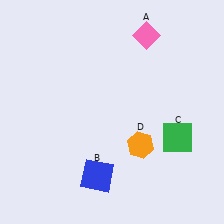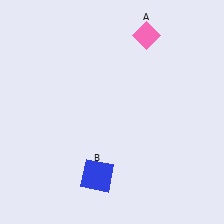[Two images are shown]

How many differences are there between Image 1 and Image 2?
There are 2 differences between the two images.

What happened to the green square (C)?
The green square (C) was removed in Image 2. It was in the bottom-right area of Image 1.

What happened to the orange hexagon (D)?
The orange hexagon (D) was removed in Image 2. It was in the bottom-right area of Image 1.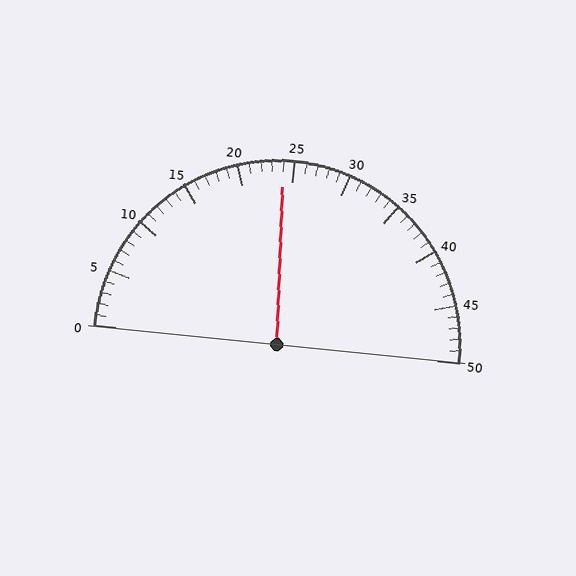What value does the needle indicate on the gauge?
The needle indicates approximately 24.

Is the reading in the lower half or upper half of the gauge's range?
The reading is in the lower half of the range (0 to 50).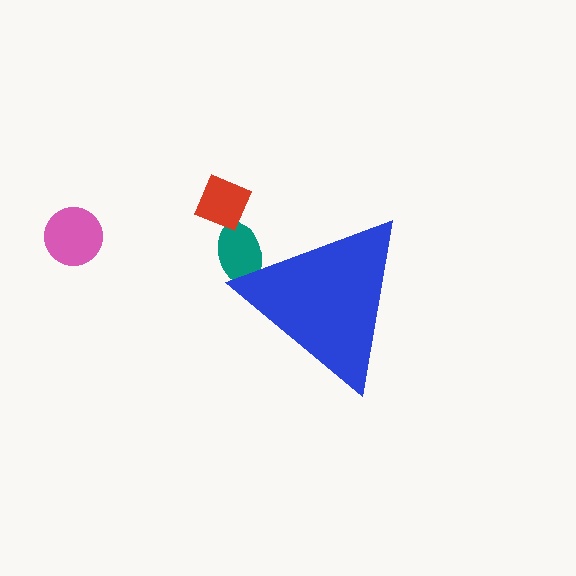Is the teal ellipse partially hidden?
Yes, the teal ellipse is partially hidden behind the blue triangle.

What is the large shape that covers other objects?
A blue triangle.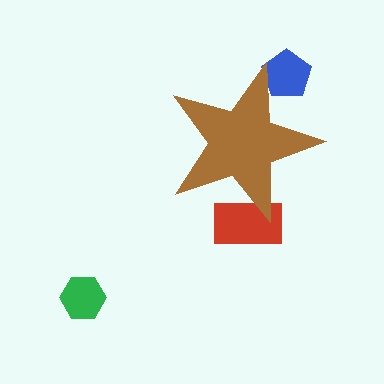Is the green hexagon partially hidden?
No, the green hexagon is fully visible.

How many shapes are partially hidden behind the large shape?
2 shapes are partially hidden.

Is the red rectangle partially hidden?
Yes, the red rectangle is partially hidden behind the brown star.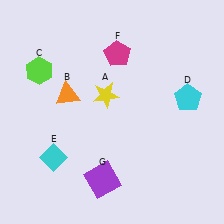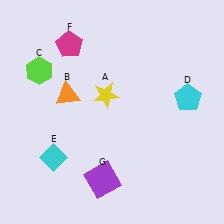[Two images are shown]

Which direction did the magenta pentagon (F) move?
The magenta pentagon (F) moved left.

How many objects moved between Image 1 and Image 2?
1 object moved between the two images.